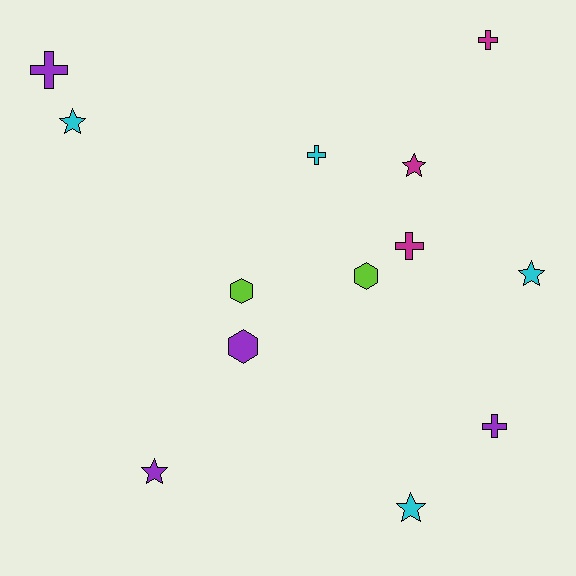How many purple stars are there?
There is 1 purple star.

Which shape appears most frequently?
Star, with 5 objects.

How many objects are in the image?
There are 13 objects.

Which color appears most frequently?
Purple, with 4 objects.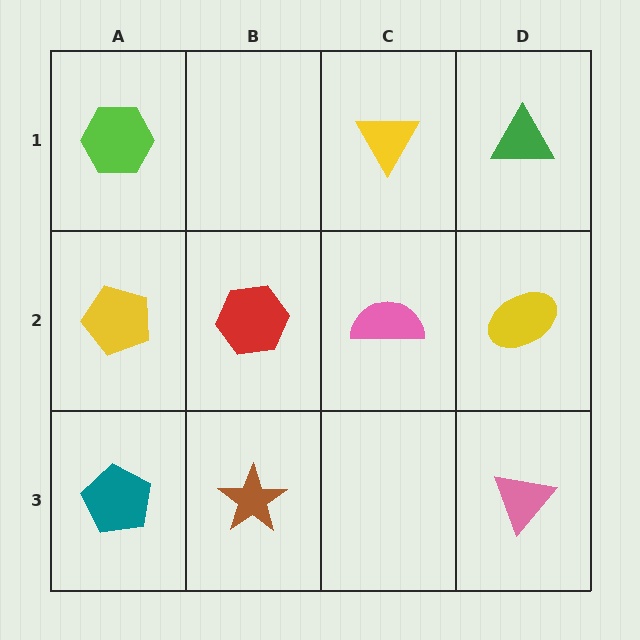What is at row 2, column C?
A pink semicircle.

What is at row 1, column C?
A yellow triangle.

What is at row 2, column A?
A yellow pentagon.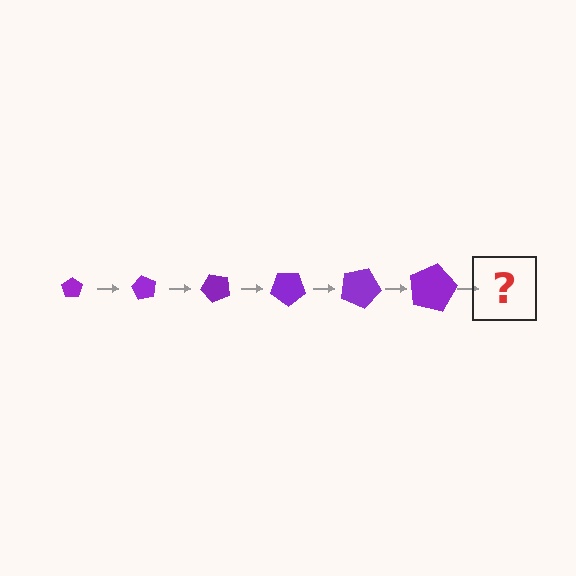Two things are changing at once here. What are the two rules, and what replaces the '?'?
The two rules are that the pentagon grows larger each step and it rotates 60 degrees each step. The '?' should be a pentagon, larger than the previous one and rotated 360 degrees from the start.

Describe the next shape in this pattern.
It should be a pentagon, larger than the previous one and rotated 360 degrees from the start.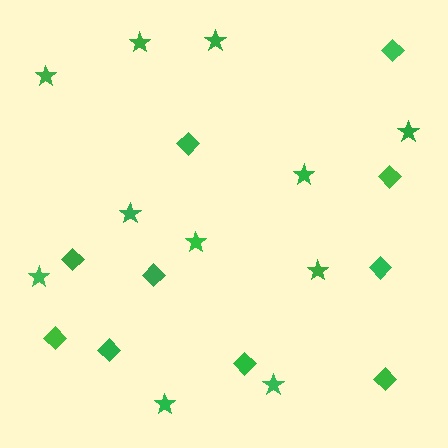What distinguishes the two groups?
There are 2 groups: one group of diamonds (10) and one group of stars (11).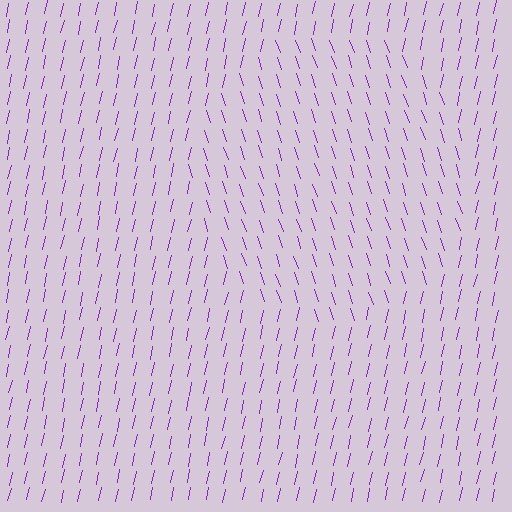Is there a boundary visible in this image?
Yes, there is a texture boundary formed by a change in line orientation.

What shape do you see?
I see a circle.